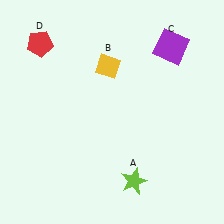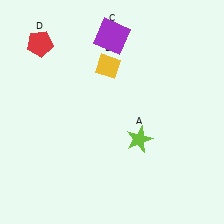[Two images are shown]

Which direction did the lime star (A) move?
The lime star (A) moved up.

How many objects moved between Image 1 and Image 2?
2 objects moved between the two images.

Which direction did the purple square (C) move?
The purple square (C) moved left.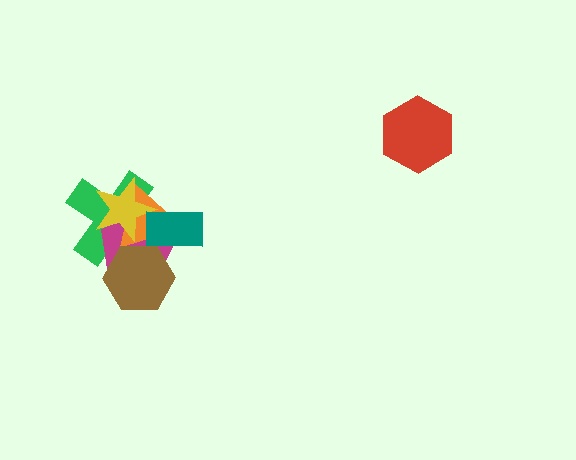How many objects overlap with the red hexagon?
0 objects overlap with the red hexagon.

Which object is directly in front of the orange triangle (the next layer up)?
The yellow star is directly in front of the orange triangle.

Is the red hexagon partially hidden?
No, no other shape covers it.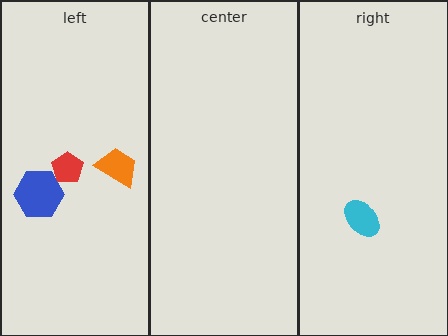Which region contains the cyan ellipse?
The right region.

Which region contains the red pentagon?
The left region.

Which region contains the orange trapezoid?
The left region.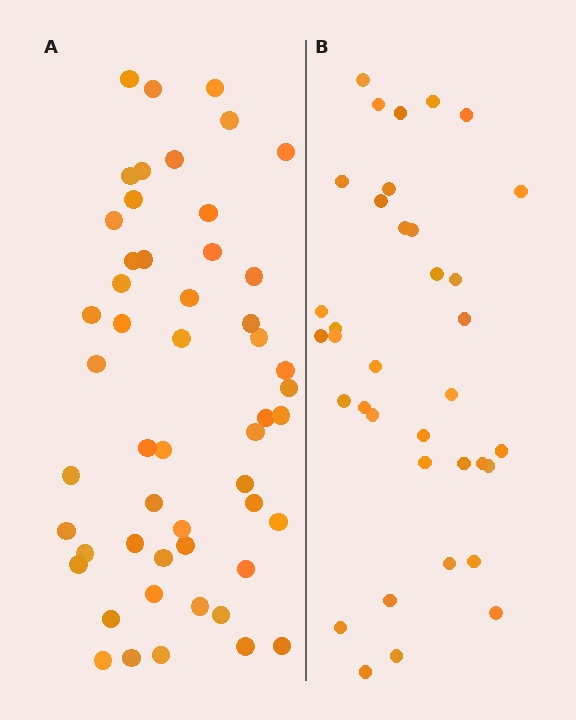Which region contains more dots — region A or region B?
Region A (the left region) has more dots.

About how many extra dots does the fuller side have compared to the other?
Region A has approximately 15 more dots than region B.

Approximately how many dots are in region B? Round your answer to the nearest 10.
About 40 dots. (The exact count is 36, which rounds to 40.)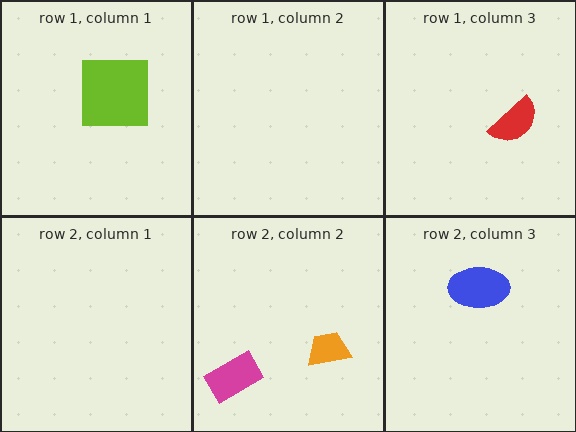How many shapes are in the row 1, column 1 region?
1.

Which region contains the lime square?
The row 1, column 1 region.